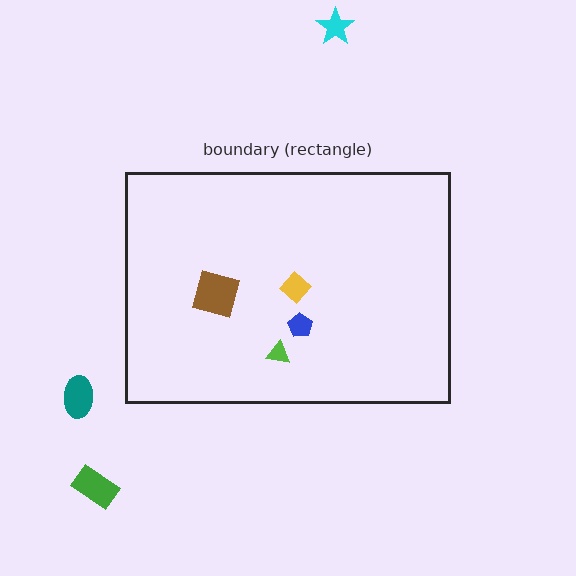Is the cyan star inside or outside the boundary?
Outside.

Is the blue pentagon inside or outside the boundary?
Inside.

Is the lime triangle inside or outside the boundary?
Inside.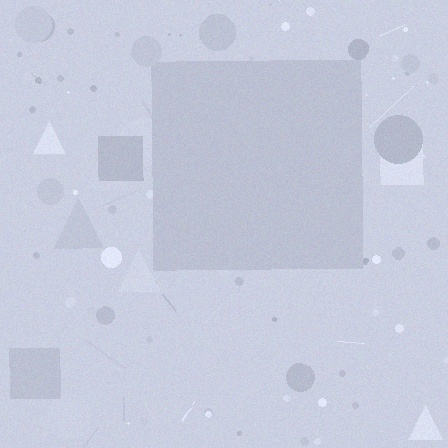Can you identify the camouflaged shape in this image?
The camouflaged shape is a square.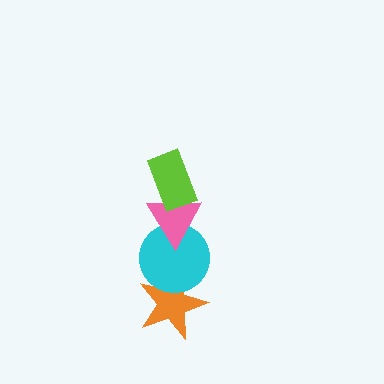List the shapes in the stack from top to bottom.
From top to bottom: the lime rectangle, the pink triangle, the cyan circle, the orange star.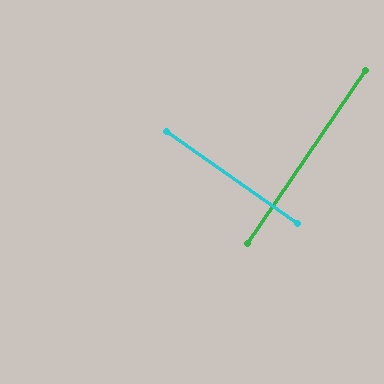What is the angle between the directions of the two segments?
Approximately 89 degrees.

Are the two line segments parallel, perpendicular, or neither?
Perpendicular — they meet at approximately 89°.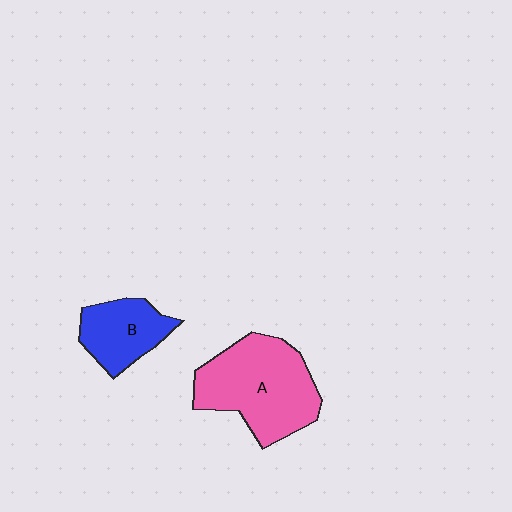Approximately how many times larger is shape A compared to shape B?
Approximately 1.9 times.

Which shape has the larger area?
Shape A (pink).